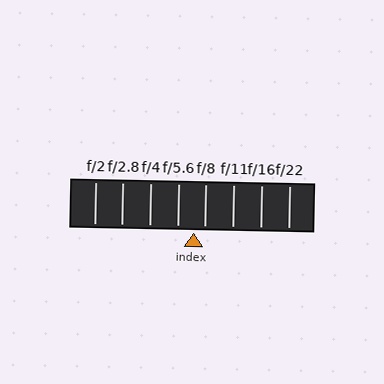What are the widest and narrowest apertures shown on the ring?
The widest aperture shown is f/2 and the narrowest is f/22.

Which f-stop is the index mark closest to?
The index mark is closest to f/8.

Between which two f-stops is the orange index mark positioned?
The index mark is between f/5.6 and f/8.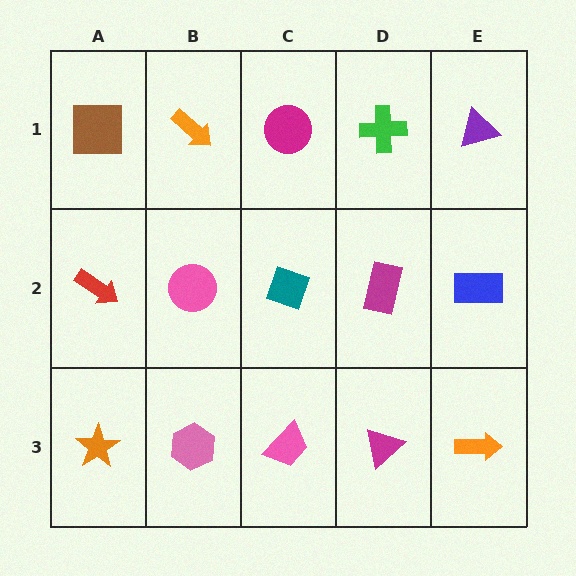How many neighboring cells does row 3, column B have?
3.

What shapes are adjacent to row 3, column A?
A red arrow (row 2, column A), a pink hexagon (row 3, column B).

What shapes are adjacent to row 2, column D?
A green cross (row 1, column D), a magenta triangle (row 3, column D), a teal diamond (row 2, column C), a blue rectangle (row 2, column E).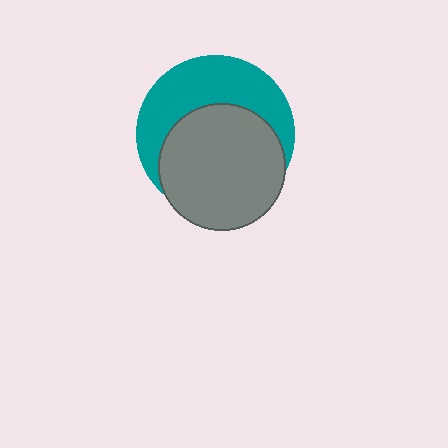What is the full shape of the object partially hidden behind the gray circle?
The partially hidden object is a teal circle.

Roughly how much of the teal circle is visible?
A small part of it is visible (roughly 44%).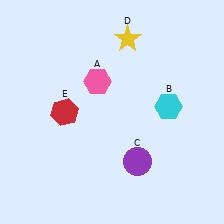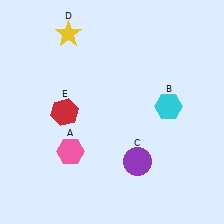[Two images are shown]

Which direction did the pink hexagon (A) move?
The pink hexagon (A) moved down.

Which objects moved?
The objects that moved are: the pink hexagon (A), the yellow star (D).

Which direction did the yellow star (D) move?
The yellow star (D) moved left.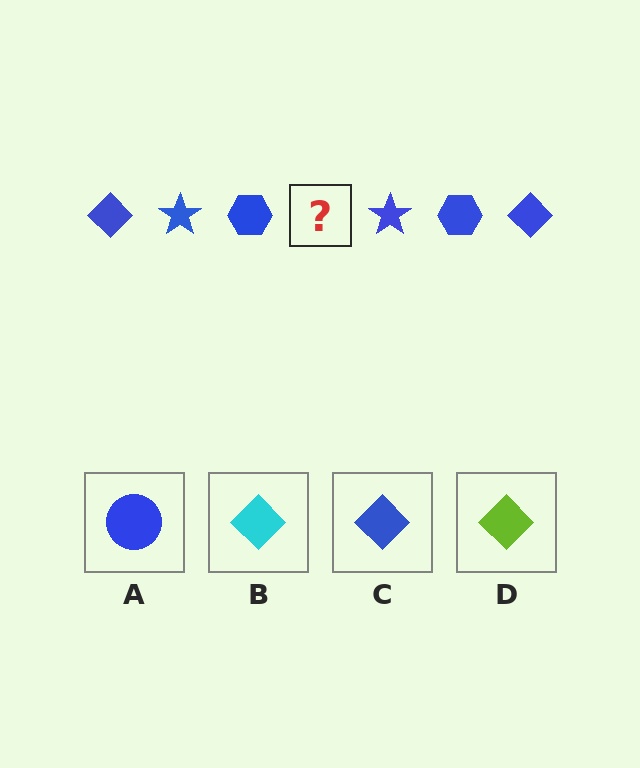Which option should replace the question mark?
Option C.